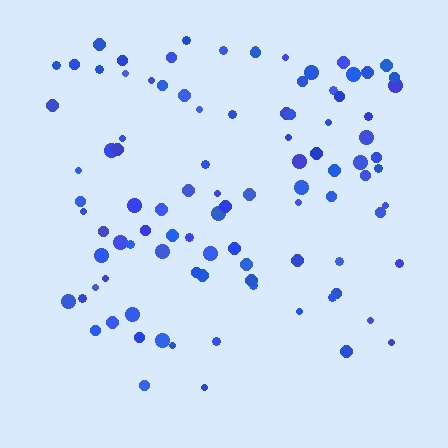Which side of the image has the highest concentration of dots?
The top.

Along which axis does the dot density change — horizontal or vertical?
Vertical.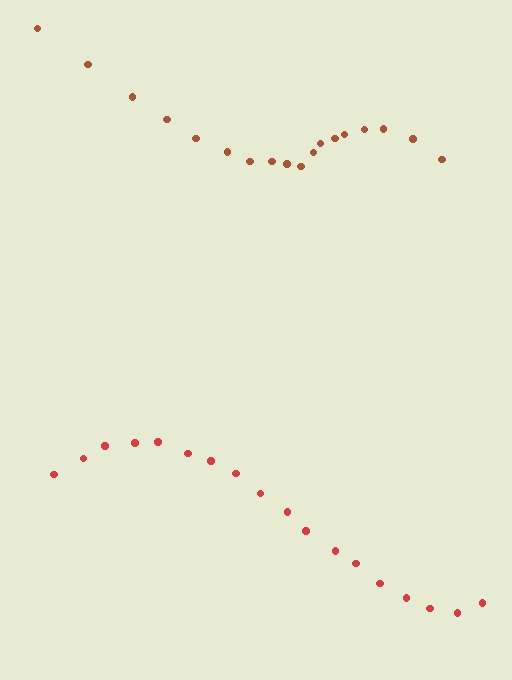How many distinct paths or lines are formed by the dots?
There are 2 distinct paths.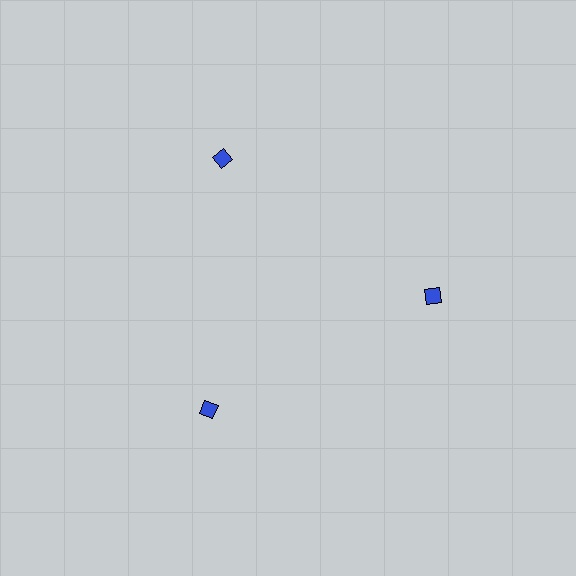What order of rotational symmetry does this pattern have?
This pattern has 3-fold rotational symmetry.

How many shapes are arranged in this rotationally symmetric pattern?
There are 3 shapes, arranged in 3 groups of 1.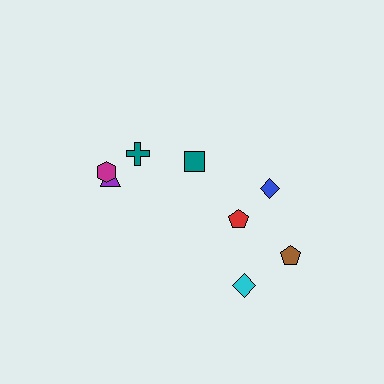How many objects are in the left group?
There are 3 objects.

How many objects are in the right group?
There are 5 objects.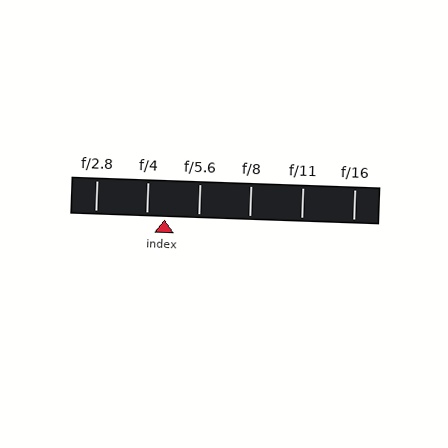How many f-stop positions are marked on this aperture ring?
There are 6 f-stop positions marked.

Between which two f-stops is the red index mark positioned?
The index mark is between f/4 and f/5.6.